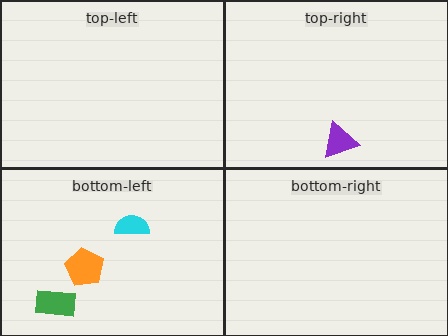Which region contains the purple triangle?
The top-right region.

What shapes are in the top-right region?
The purple triangle.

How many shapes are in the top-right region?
1.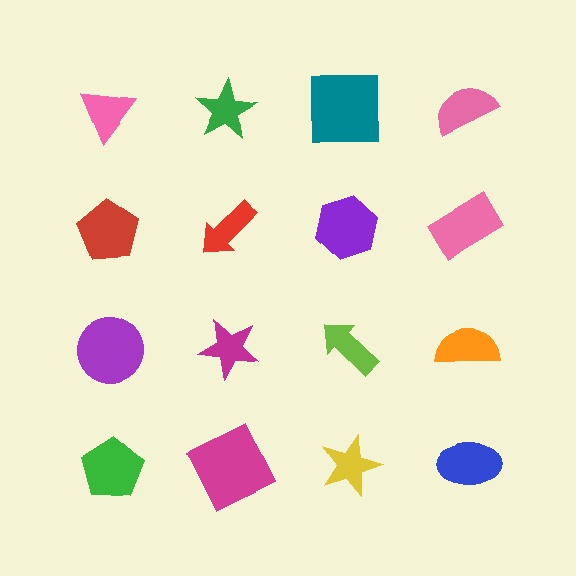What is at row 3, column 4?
An orange semicircle.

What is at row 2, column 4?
A pink rectangle.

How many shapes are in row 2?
4 shapes.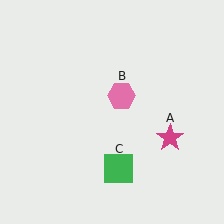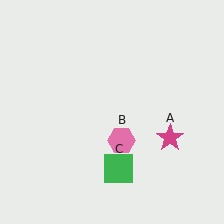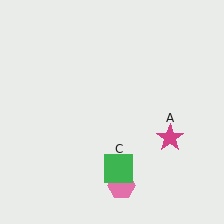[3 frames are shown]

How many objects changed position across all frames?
1 object changed position: pink hexagon (object B).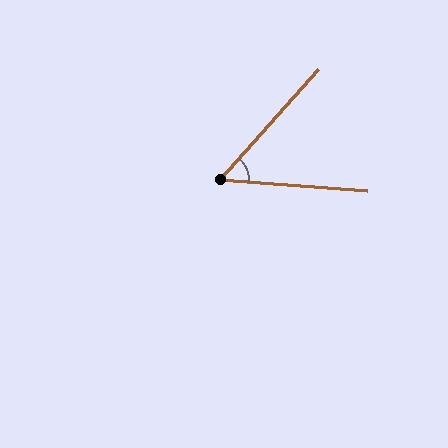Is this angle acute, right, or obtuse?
It is acute.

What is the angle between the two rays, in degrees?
Approximately 52 degrees.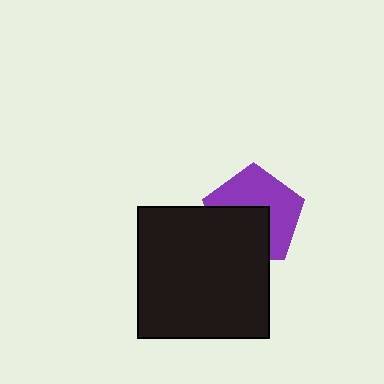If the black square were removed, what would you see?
You would see the complete purple pentagon.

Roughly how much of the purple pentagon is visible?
About half of it is visible (roughly 56%).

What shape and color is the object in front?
The object in front is a black square.